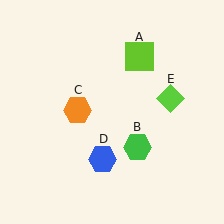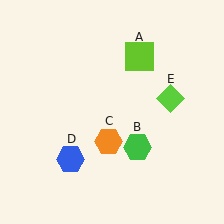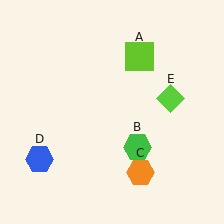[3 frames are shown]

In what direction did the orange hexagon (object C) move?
The orange hexagon (object C) moved down and to the right.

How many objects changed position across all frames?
2 objects changed position: orange hexagon (object C), blue hexagon (object D).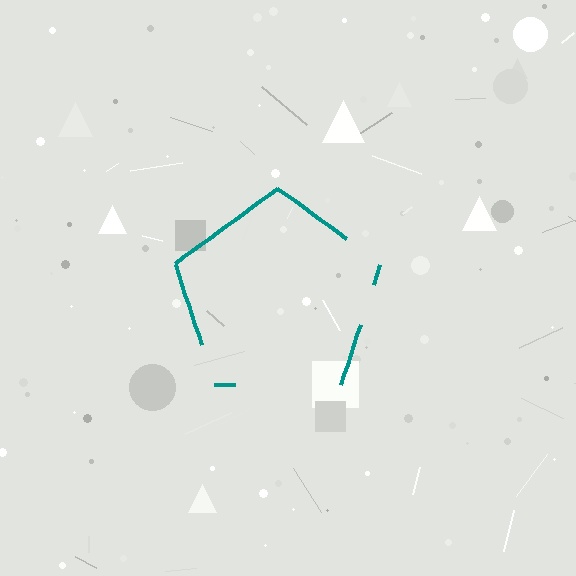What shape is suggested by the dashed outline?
The dashed outline suggests a pentagon.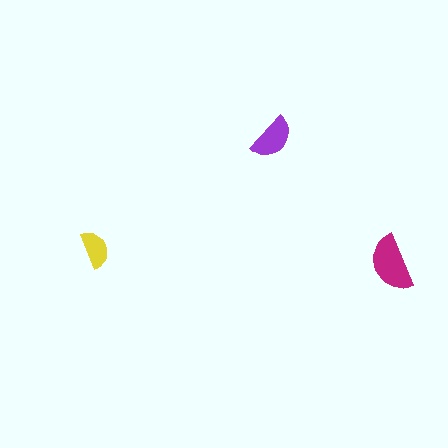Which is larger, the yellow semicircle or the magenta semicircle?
The magenta one.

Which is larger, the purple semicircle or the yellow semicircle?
The purple one.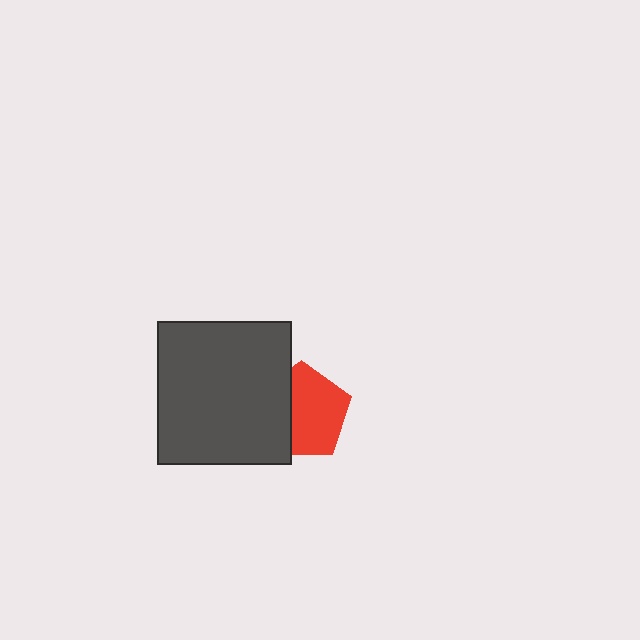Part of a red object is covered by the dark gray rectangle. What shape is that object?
It is a pentagon.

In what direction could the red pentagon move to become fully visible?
The red pentagon could move right. That would shift it out from behind the dark gray rectangle entirely.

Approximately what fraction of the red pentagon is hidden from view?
Roughly 36% of the red pentagon is hidden behind the dark gray rectangle.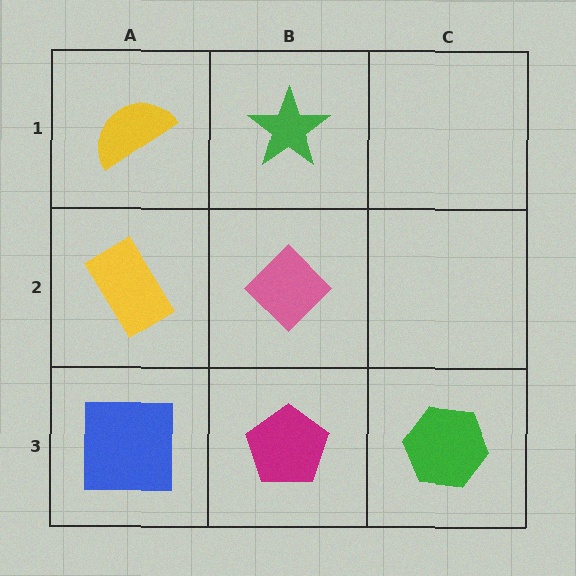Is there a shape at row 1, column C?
No, that cell is empty.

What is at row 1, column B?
A green star.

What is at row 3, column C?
A green hexagon.